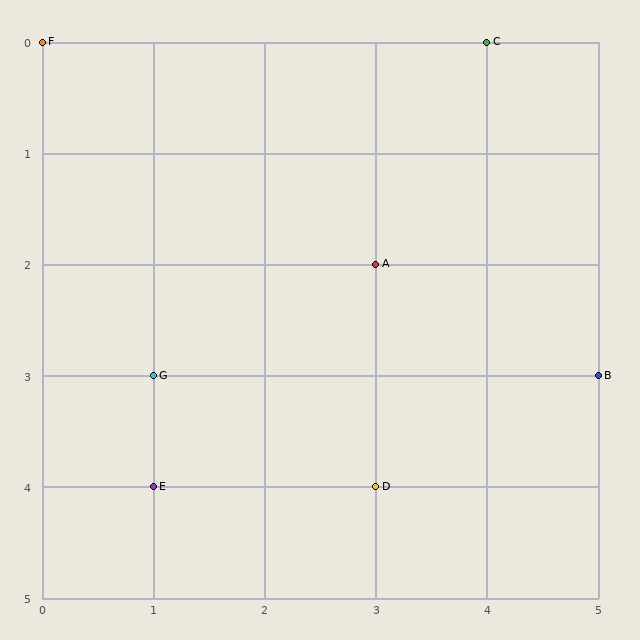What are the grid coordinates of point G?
Point G is at grid coordinates (1, 3).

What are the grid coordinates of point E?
Point E is at grid coordinates (1, 4).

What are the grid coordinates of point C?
Point C is at grid coordinates (4, 0).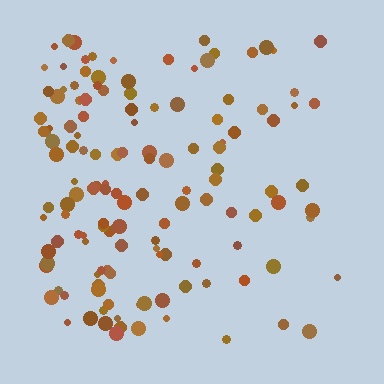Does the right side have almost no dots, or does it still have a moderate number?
Still a moderate number, just noticeably fewer than the left.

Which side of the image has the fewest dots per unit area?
The right.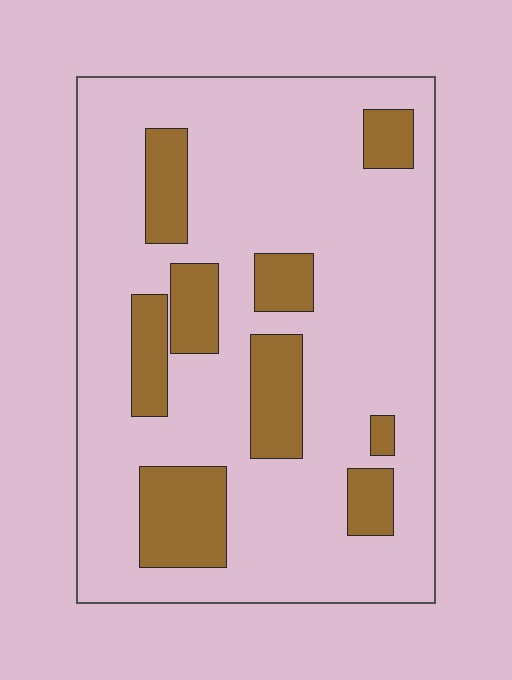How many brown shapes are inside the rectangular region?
9.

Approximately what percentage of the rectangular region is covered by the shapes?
Approximately 20%.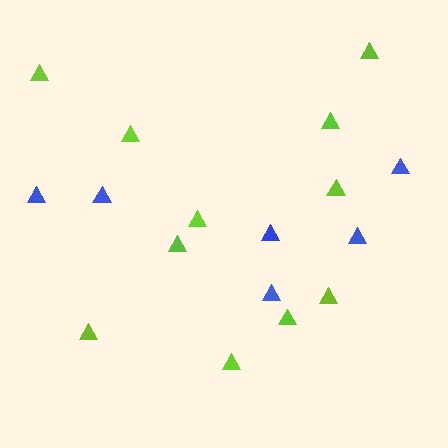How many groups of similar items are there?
There are 2 groups: one group of lime triangles (11) and one group of blue triangles (6).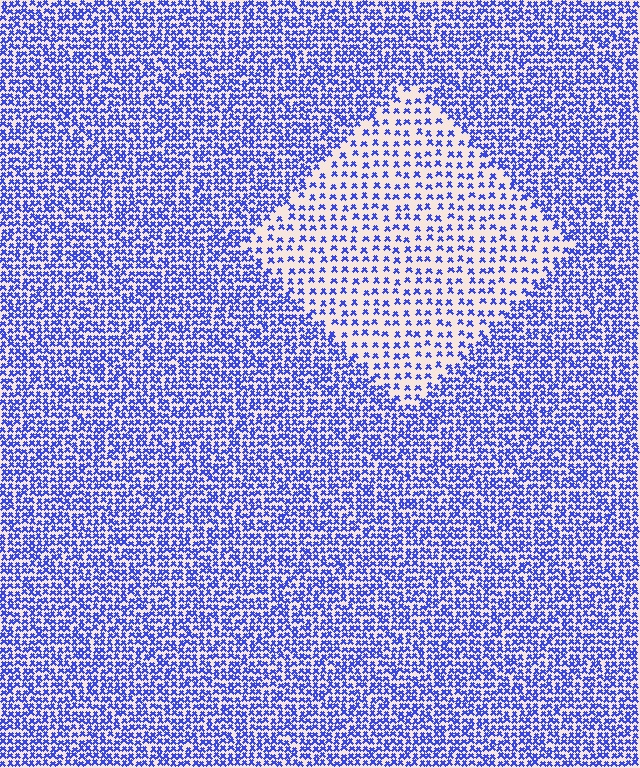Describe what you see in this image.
The image contains small blue elements arranged at two different densities. A diamond-shaped region is visible where the elements are less densely packed than the surrounding area.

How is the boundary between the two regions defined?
The boundary is defined by a change in element density (approximately 2.2x ratio). All elements are the same color, size, and shape.